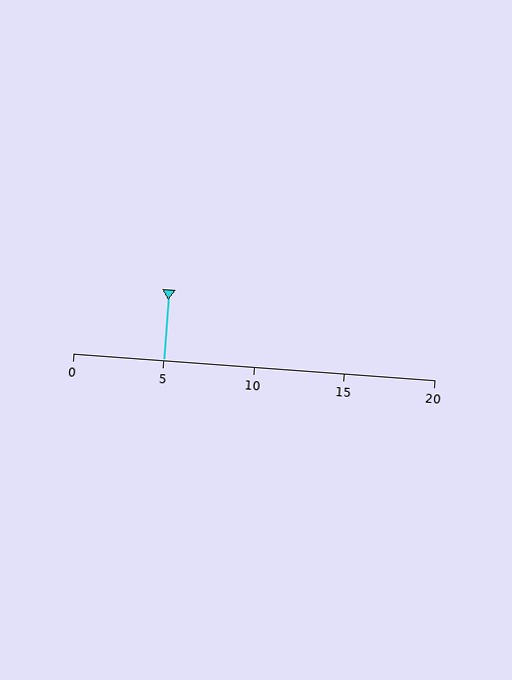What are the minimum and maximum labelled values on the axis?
The axis runs from 0 to 20.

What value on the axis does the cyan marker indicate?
The marker indicates approximately 5.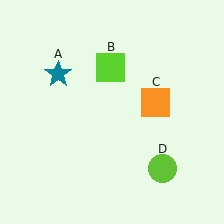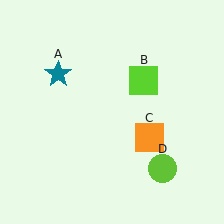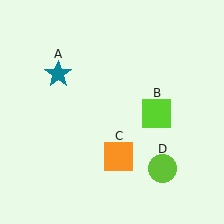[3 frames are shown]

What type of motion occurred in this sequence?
The lime square (object B), orange square (object C) rotated clockwise around the center of the scene.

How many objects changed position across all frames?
2 objects changed position: lime square (object B), orange square (object C).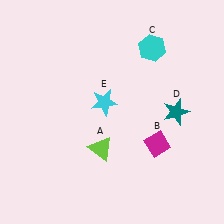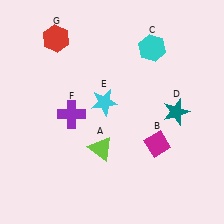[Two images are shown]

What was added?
A purple cross (F), a red hexagon (G) were added in Image 2.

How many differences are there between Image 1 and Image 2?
There are 2 differences between the two images.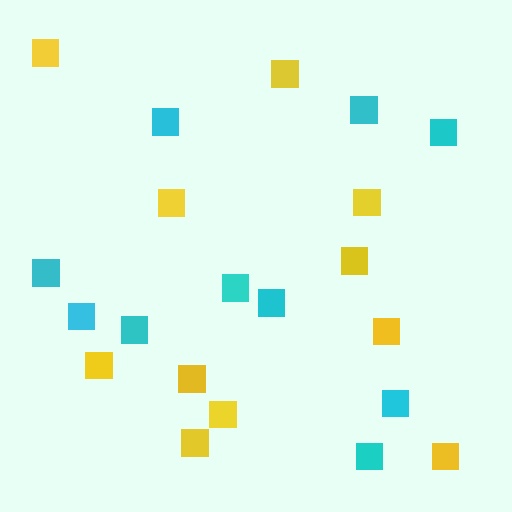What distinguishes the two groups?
There are 2 groups: one group of cyan squares (10) and one group of yellow squares (11).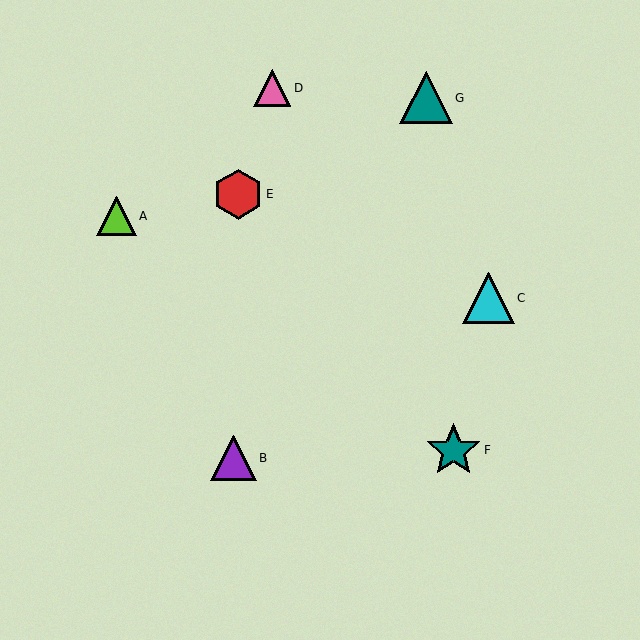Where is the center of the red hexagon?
The center of the red hexagon is at (238, 194).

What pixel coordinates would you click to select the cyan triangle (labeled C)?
Click at (489, 298) to select the cyan triangle C.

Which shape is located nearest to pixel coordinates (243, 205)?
The red hexagon (labeled E) at (238, 194) is nearest to that location.